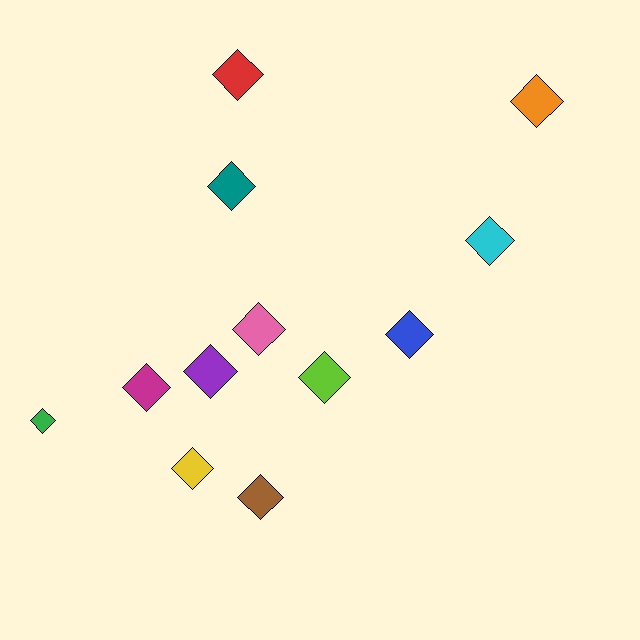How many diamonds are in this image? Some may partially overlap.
There are 12 diamonds.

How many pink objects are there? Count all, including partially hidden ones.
There is 1 pink object.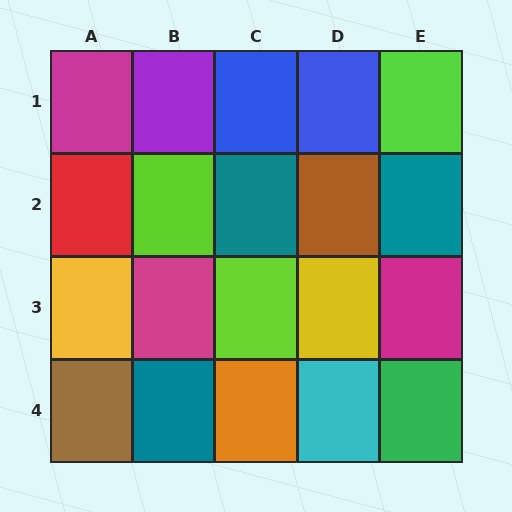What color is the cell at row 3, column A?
Yellow.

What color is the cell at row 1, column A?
Magenta.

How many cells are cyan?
1 cell is cyan.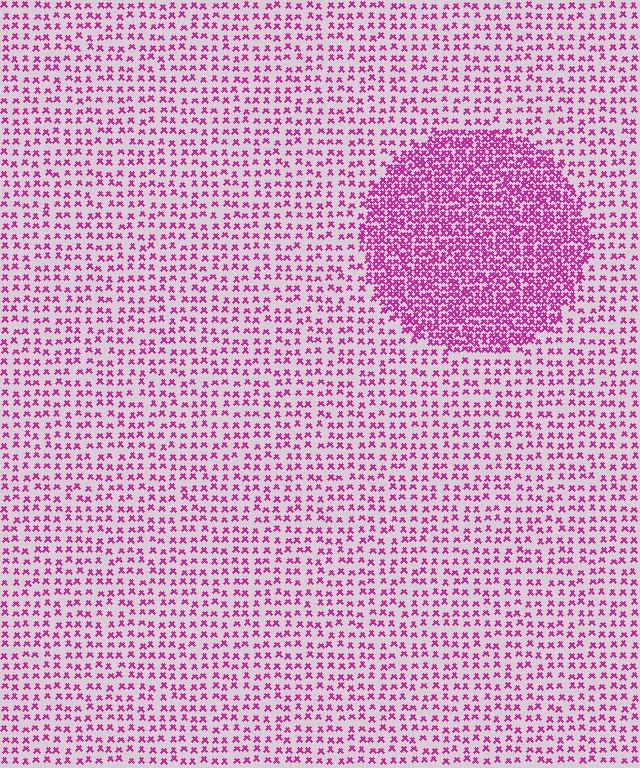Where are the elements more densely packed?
The elements are more densely packed inside the circle boundary.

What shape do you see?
I see a circle.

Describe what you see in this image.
The image contains small magenta elements arranged at two different densities. A circle-shaped region is visible where the elements are more densely packed than the surrounding area.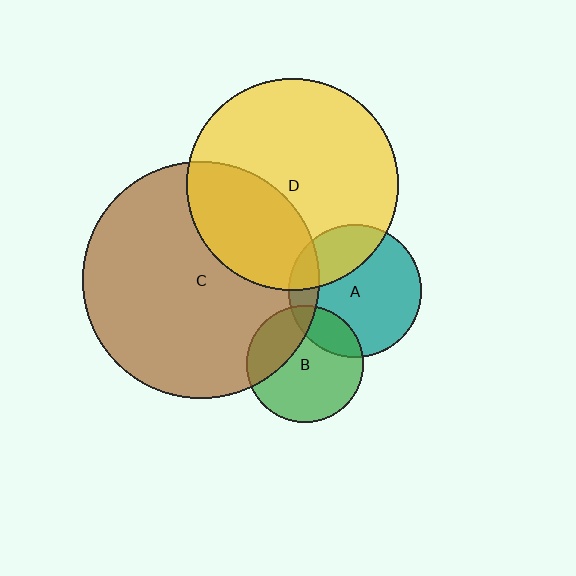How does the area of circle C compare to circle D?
Approximately 1.3 times.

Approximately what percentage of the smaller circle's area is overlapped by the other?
Approximately 35%.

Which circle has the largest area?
Circle C (brown).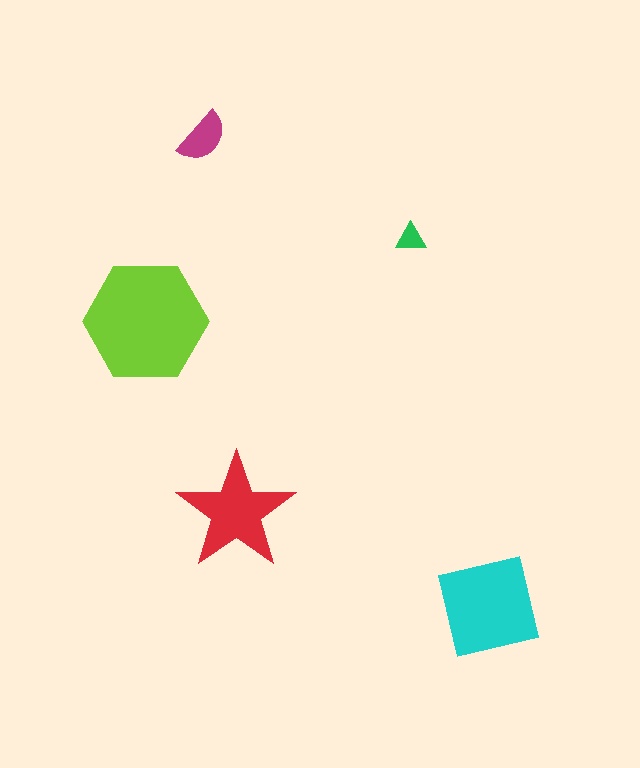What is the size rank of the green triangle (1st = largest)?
5th.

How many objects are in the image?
There are 5 objects in the image.